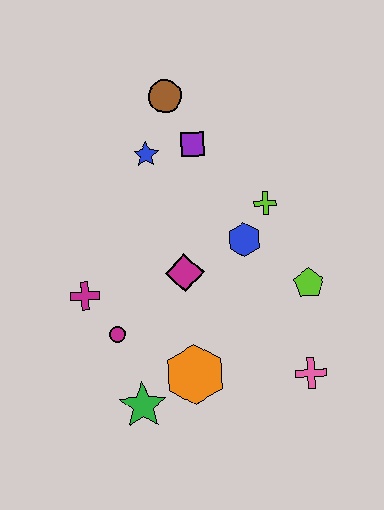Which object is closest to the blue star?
The purple square is closest to the blue star.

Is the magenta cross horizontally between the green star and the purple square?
No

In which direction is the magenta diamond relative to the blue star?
The magenta diamond is below the blue star.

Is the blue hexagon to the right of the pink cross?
No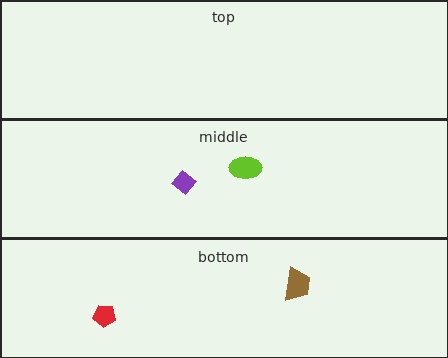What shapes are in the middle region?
The lime ellipse, the purple diamond.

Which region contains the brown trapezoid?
The bottom region.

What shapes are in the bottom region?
The brown trapezoid, the red pentagon.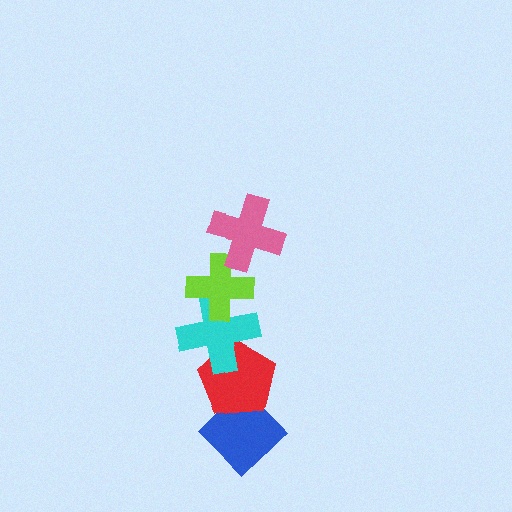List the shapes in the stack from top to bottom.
From top to bottom: the pink cross, the lime cross, the cyan cross, the red pentagon, the blue diamond.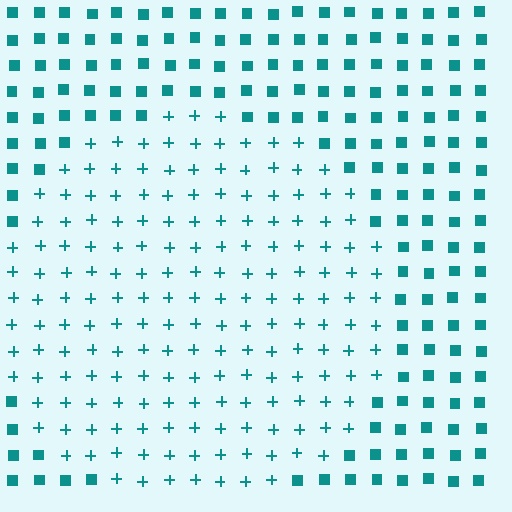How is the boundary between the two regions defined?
The boundary is defined by a change in element shape: plus signs inside vs. squares outside. All elements share the same color and spacing.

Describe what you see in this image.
The image is filled with small teal elements arranged in a uniform grid. A circle-shaped region contains plus signs, while the surrounding area contains squares. The boundary is defined purely by the change in element shape.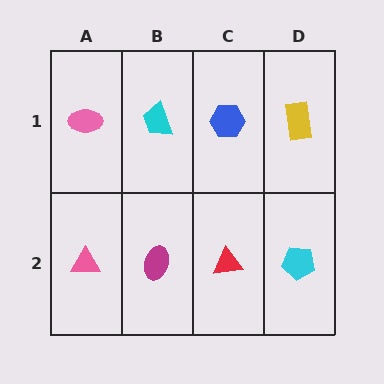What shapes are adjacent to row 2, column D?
A yellow rectangle (row 1, column D), a red triangle (row 2, column C).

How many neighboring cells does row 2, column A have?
2.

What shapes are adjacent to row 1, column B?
A magenta ellipse (row 2, column B), a pink ellipse (row 1, column A), a blue hexagon (row 1, column C).